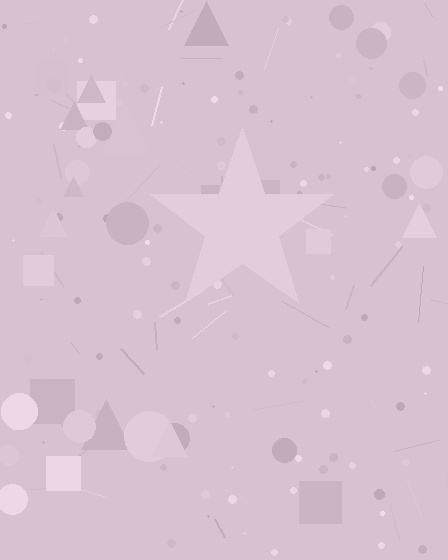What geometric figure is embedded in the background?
A star is embedded in the background.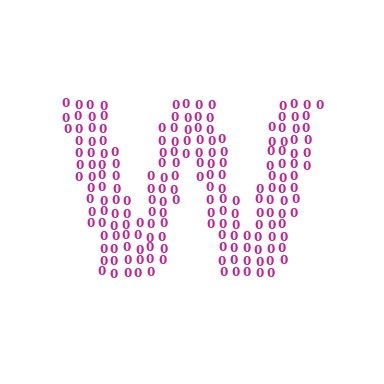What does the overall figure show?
The overall figure shows the letter W.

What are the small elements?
The small elements are digit 0's.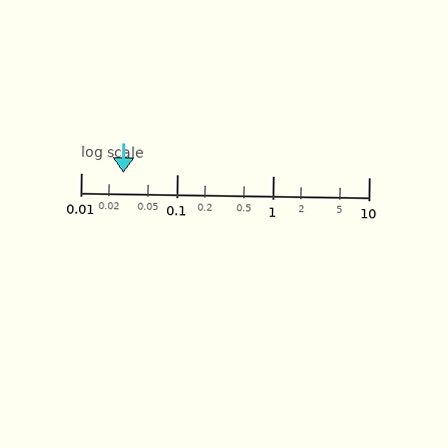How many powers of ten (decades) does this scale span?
The scale spans 3 decades, from 0.01 to 10.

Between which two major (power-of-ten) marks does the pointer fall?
The pointer is between 0.01 and 0.1.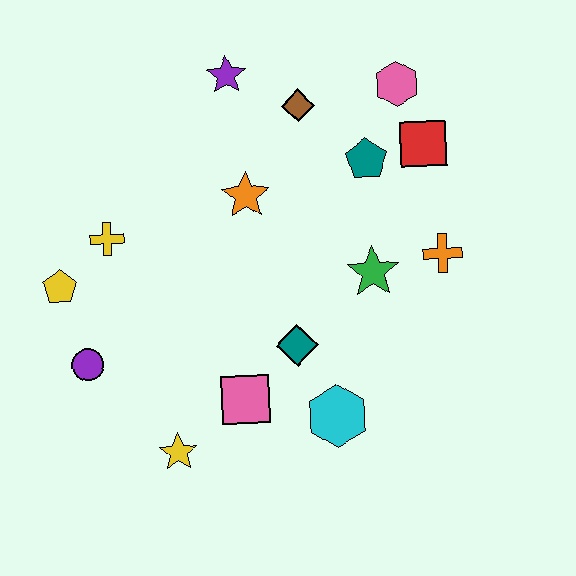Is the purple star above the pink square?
Yes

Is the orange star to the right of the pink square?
Yes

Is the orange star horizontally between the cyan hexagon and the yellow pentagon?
Yes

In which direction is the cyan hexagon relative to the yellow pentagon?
The cyan hexagon is to the right of the yellow pentagon.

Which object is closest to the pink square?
The teal diamond is closest to the pink square.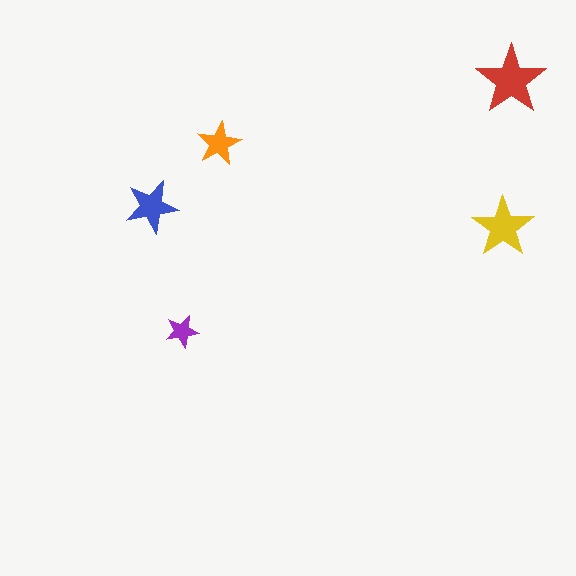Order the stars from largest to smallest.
the red one, the yellow one, the blue one, the orange one, the purple one.